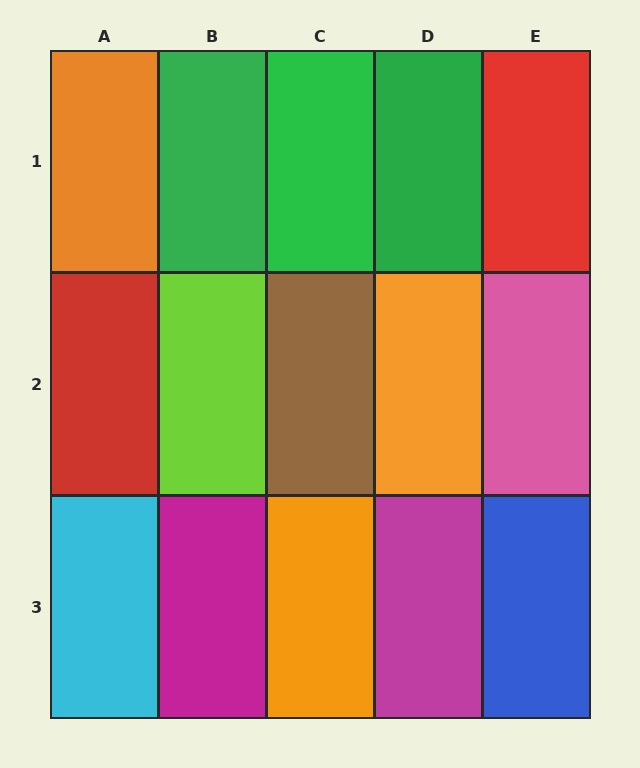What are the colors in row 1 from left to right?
Orange, green, green, green, red.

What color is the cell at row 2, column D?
Orange.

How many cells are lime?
1 cell is lime.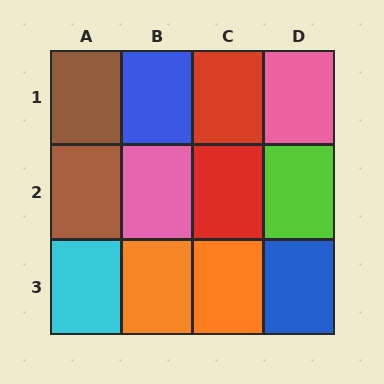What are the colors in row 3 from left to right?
Cyan, orange, orange, blue.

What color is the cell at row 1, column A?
Brown.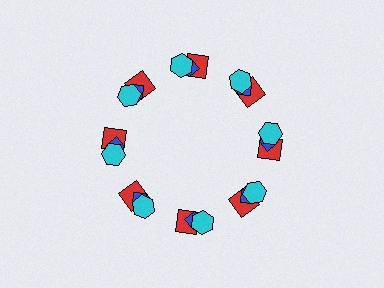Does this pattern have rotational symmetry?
Yes, this pattern has 8-fold rotational symmetry. It looks the same after rotating 45 degrees around the center.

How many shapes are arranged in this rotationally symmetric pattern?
There are 24 shapes, arranged in 8 groups of 3.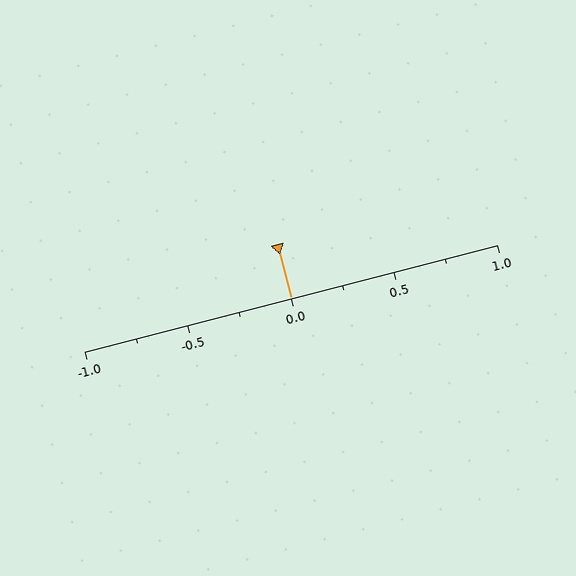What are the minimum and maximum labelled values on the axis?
The axis runs from -1.0 to 1.0.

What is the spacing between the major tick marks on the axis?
The major ticks are spaced 0.5 apart.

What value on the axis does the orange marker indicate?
The marker indicates approximately 0.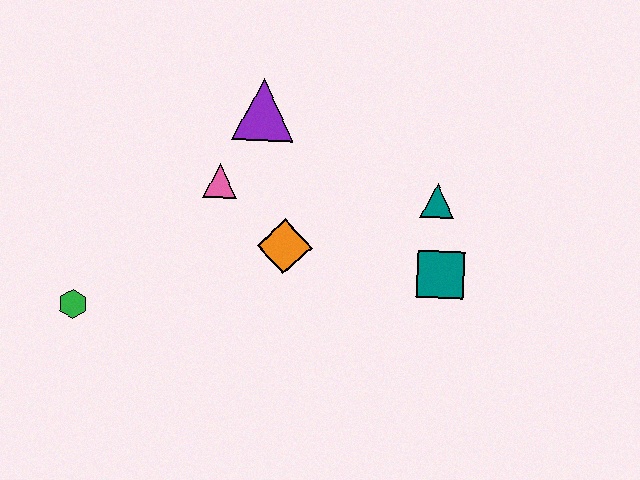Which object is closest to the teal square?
The teal triangle is closest to the teal square.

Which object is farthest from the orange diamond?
The green hexagon is farthest from the orange diamond.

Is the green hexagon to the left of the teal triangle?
Yes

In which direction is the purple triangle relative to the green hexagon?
The purple triangle is above the green hexagon.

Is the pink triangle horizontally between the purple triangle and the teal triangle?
No